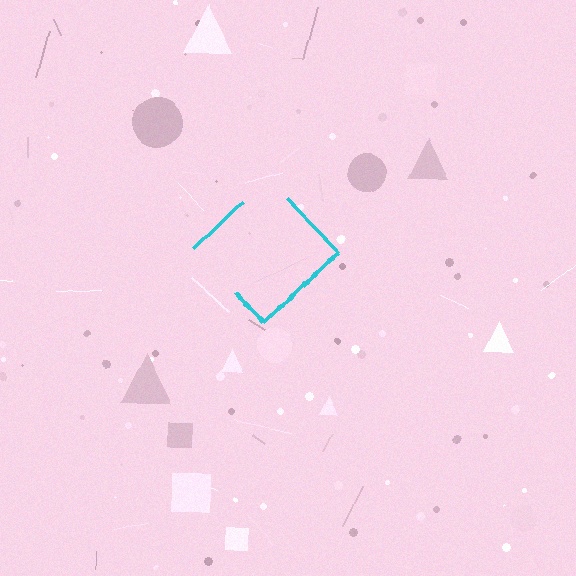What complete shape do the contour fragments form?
The contour fragments form a diamond.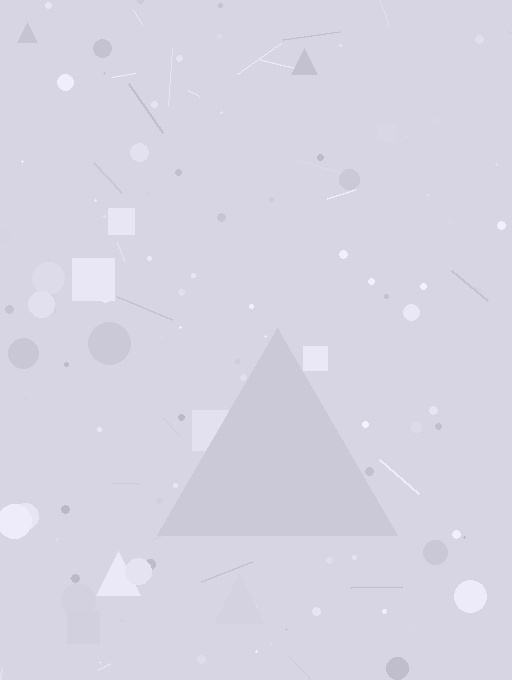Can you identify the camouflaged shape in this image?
The camouflaged shape is a triangle.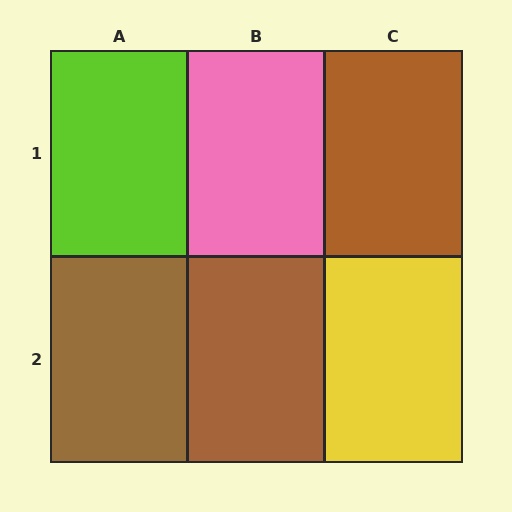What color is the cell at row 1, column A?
Lime.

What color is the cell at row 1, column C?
Brown.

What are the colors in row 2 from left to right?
Brown, brown, yellow.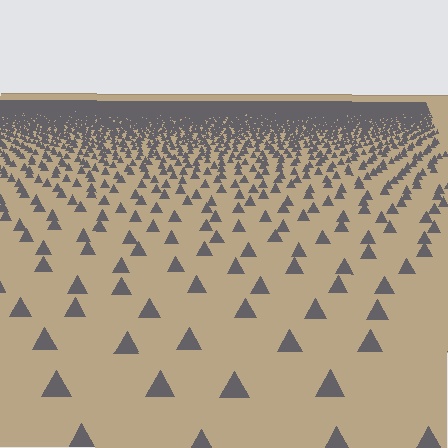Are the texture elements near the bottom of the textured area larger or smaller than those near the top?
Larger. Near the bottom, elements are closer to the viewer and appear at a bigger on-screen size.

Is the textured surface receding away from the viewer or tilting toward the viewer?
The surface is receding away from the viewer. Texture elements get smaller and denser toward the top.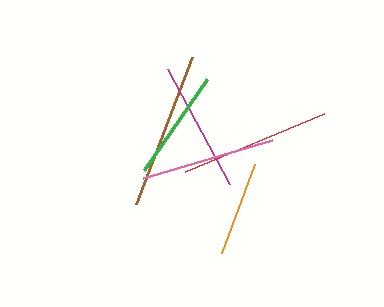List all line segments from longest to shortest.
From longest to shortest: brown, red, pink, magenta, green, orange.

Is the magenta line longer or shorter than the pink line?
The pink line is longer than the magenta line.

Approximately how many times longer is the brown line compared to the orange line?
The brown line is approximately 1.7 times the length of the orange line.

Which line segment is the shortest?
The orange line is the shortest at approximately 95 pixels.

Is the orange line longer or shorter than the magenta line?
The magenta line is longer than the orange line.